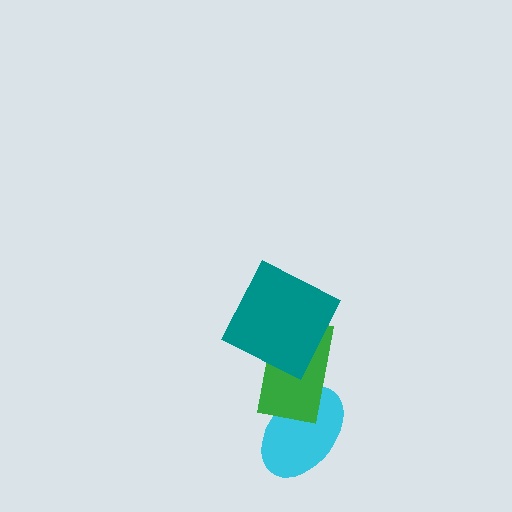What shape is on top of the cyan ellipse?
The green rectangle is on top of the cyan ellipse.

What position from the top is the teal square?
The teal square is 1st from the top.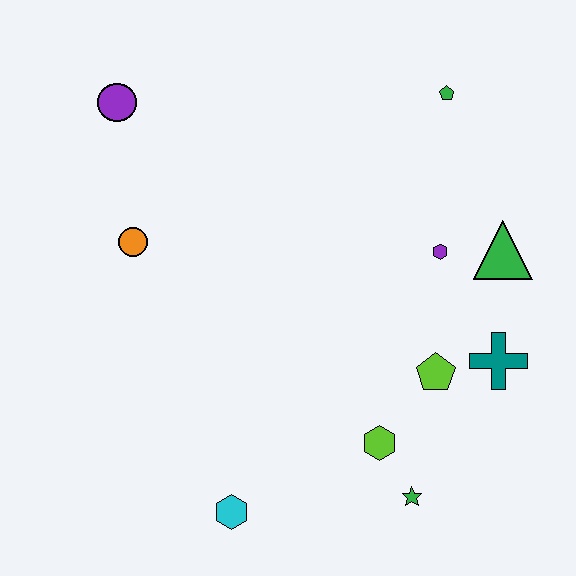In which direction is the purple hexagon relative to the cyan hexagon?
The purple hexagon is above the cyan hexagon.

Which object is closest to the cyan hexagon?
The lime hexagon is closest to the cyan hexagon.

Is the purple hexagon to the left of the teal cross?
Yes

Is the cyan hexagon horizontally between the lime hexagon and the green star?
No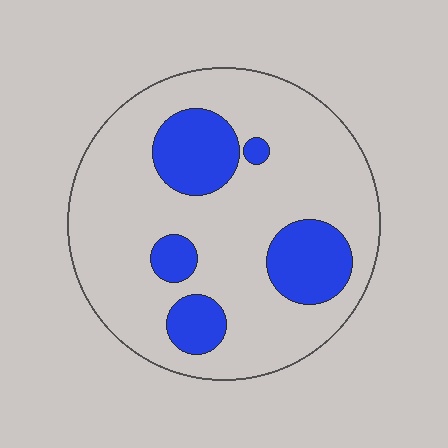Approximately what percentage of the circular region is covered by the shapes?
Approximately 20%.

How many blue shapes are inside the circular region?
5.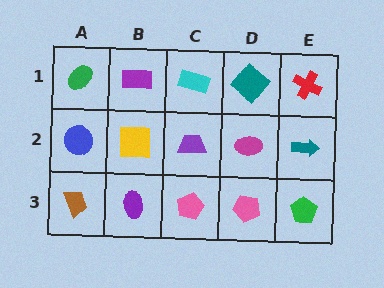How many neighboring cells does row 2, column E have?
3.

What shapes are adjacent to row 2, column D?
A teal diamond (row 1, column D), a pink pentagon (row 3, column D), a purple trapezoid (row 2, column C), a teal arrow (row 2, column E).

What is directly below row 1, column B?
A yellow square.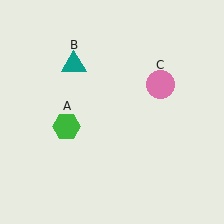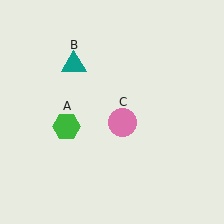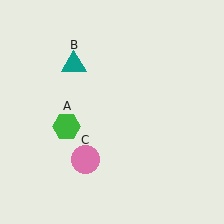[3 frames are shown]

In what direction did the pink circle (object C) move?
The pink circle (object C) moved down and to the left.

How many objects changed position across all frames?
1 object changed position: pink circle (object C).